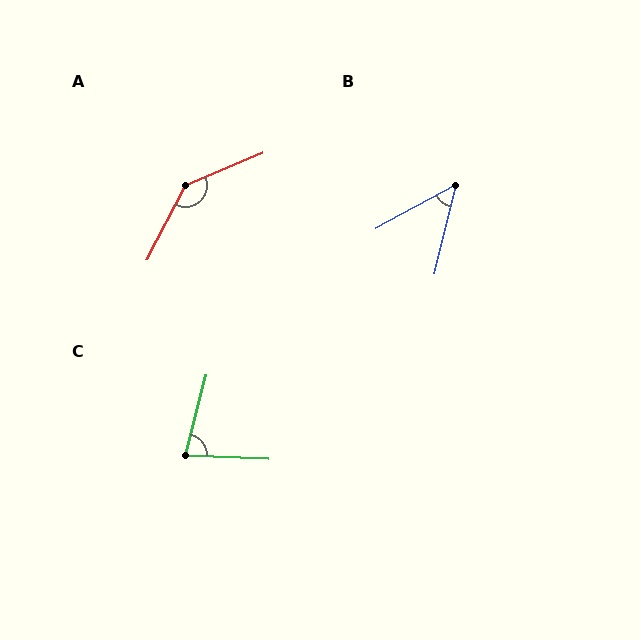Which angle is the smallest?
B, at approximately 47 degrees.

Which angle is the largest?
A, at approximately 140 degrees.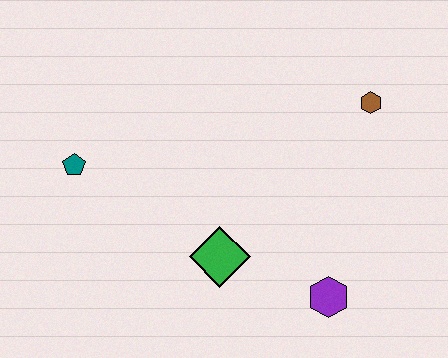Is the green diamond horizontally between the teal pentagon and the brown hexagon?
Yes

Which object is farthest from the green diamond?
The brown hexagon is farthest from the green diamond.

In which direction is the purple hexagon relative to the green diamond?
The purple hexagon is to the right of the green diamond.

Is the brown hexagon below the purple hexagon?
No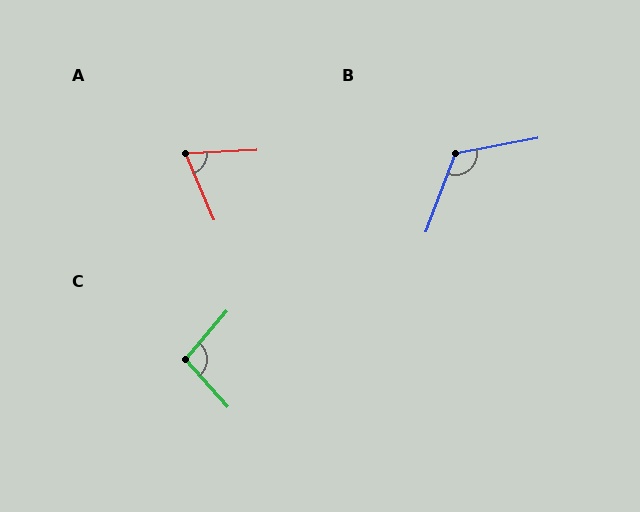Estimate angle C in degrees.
Approximately 97 degrees.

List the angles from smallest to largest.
A (69°), C (97°), B (121°).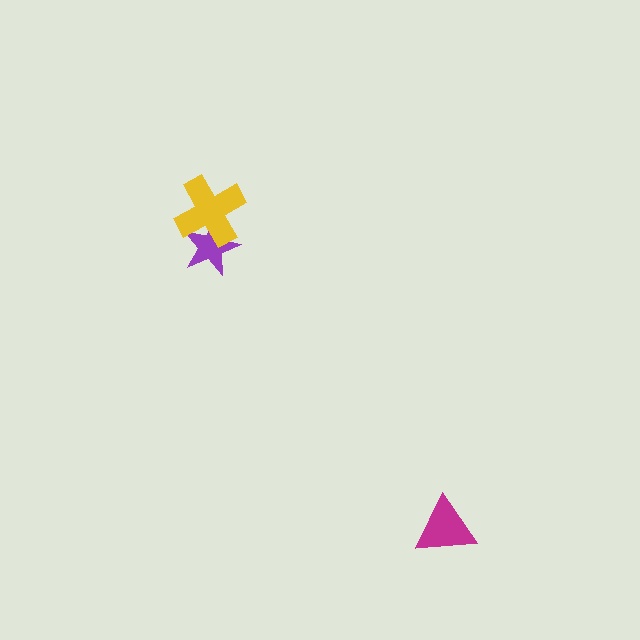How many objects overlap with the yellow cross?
1 object overlaps with the yellow cross.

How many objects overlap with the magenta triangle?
0 objects overlap with the magenta triangle.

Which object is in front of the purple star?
The yellow cross is in front of the purple star.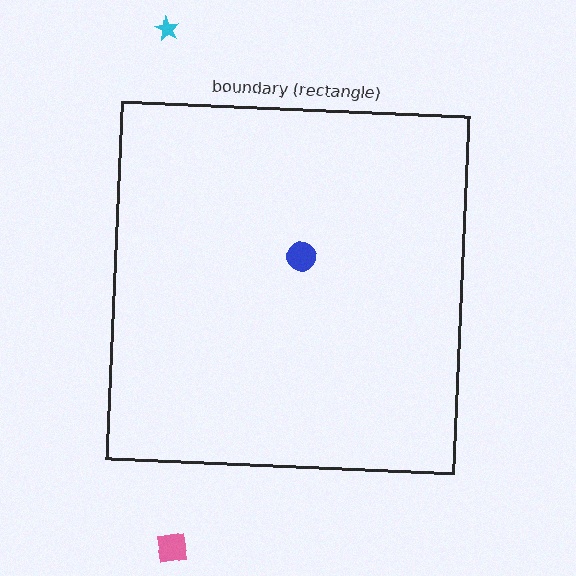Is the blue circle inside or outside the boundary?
Inside.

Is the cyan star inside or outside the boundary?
Outside.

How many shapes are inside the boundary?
1 inside, 2 outside.